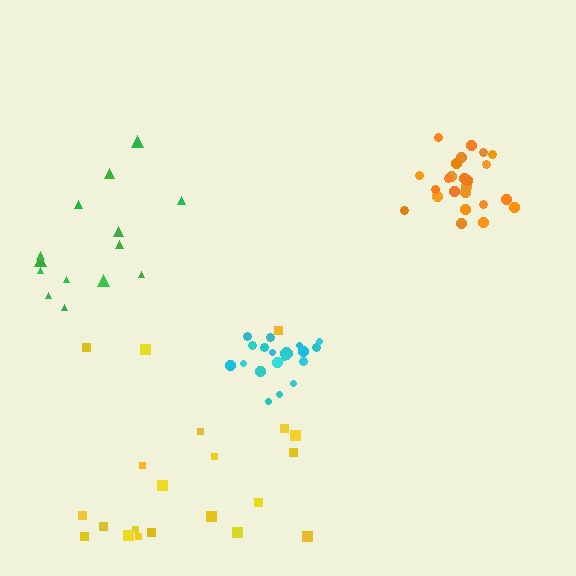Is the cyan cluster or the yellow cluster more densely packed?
Cyan.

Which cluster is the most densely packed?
Cyan.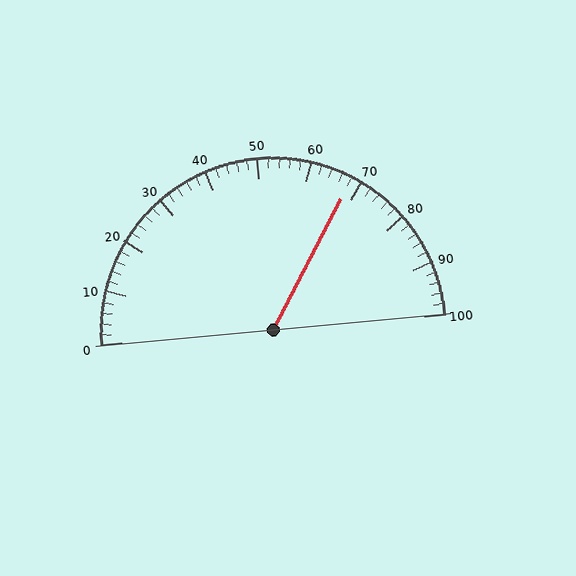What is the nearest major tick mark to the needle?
The nearest major tick mark is 70.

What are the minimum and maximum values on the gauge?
The gauge ranges from 0 to 100.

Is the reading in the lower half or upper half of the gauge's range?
The reading is in the upper half of the range (0 to 100).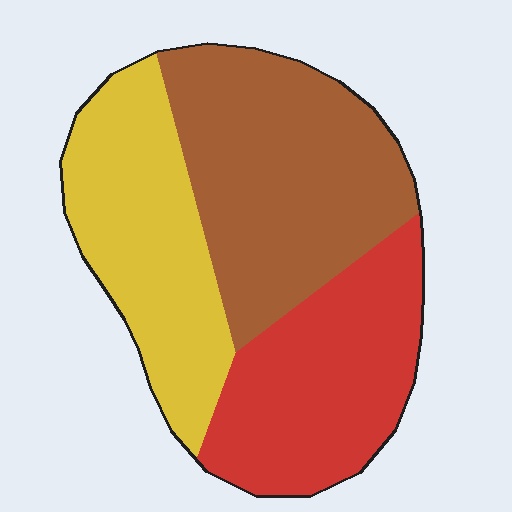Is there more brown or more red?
Brown.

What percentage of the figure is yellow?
Yellow takes up about one third (1/3) of the figure.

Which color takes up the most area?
Brown, at roughly 40%.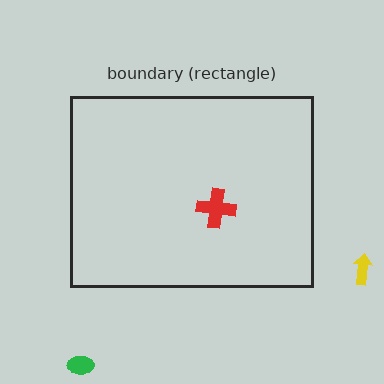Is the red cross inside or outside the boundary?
Inside.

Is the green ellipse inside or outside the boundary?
Outside.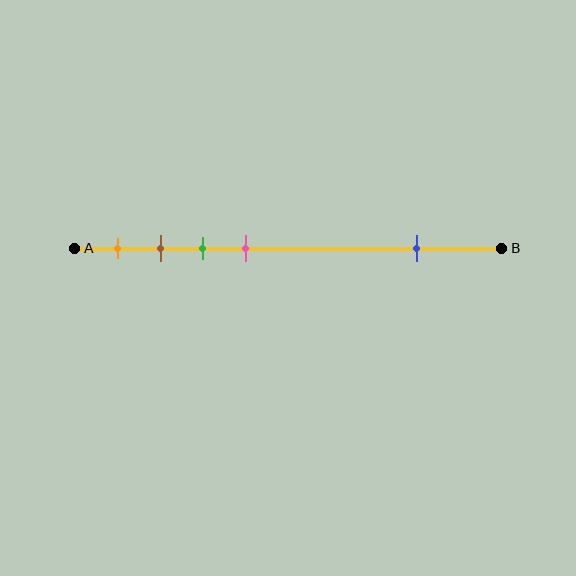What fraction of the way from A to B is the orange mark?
The orange mark is approximately 10% (0.1) of the way from A to B.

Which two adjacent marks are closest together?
The brown and green marks are the closest adjacent pair.